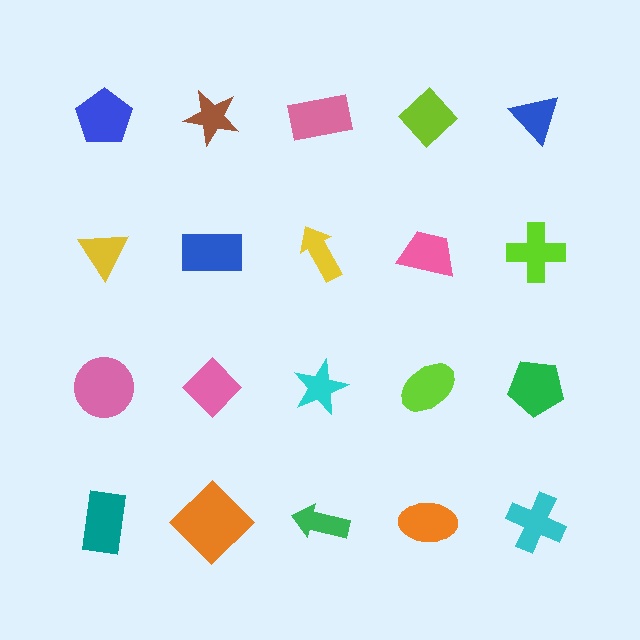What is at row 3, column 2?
A pink diamond.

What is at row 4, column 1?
A teal rectangle.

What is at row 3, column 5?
A green pentagon.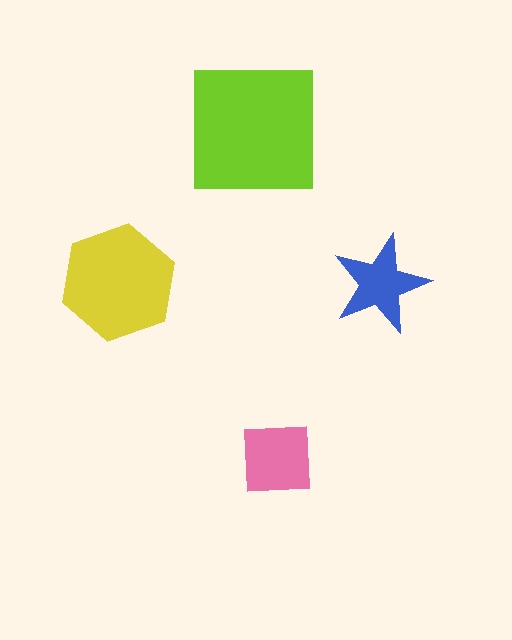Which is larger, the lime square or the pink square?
The lime square.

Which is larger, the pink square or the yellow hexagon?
The yellow hexagon.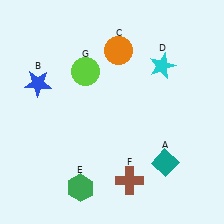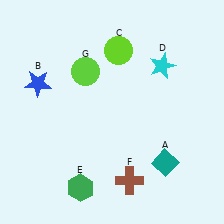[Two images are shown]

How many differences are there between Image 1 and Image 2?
There is 1 difference between the two images.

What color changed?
The circle (C) changed from orange in Image 1 to lime in Image 2.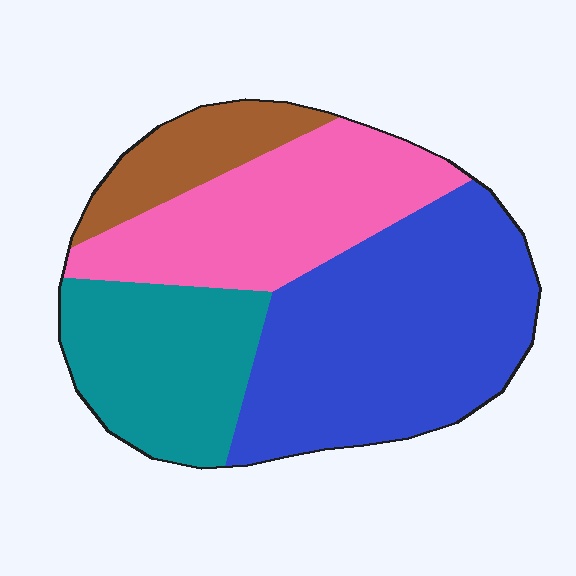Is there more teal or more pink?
Pink.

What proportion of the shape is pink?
Pink takes up about one quarter (1/4) of the shape.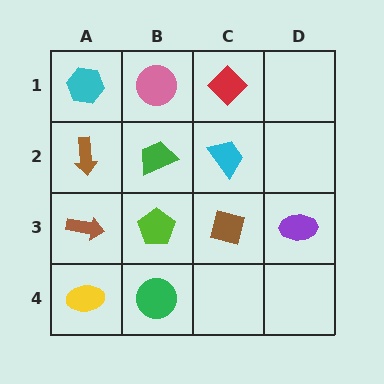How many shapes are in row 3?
4 shapes.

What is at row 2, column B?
A green trapezoid.